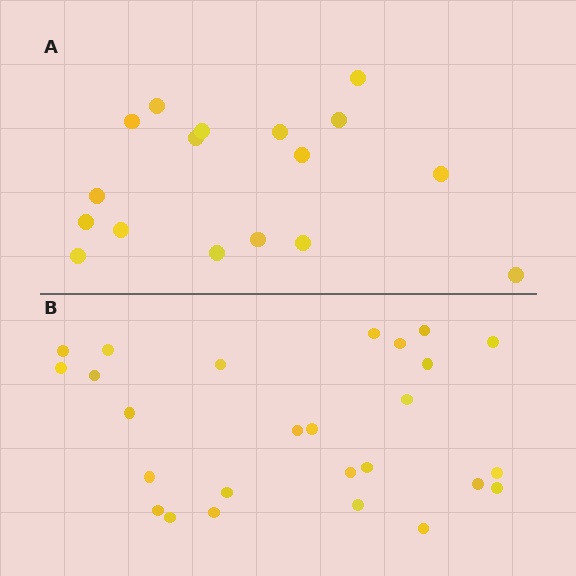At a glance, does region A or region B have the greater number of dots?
Region B (the bottom region) has more dots.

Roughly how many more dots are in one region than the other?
Region B has roughly 8 or so more dots than region A.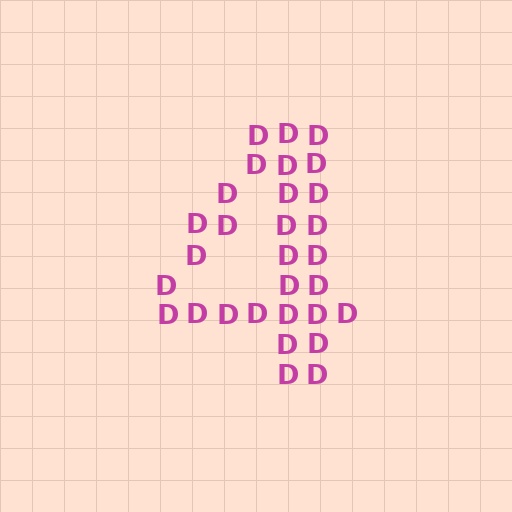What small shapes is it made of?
It is made of small letter D's.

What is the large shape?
The large shape is the digit 4.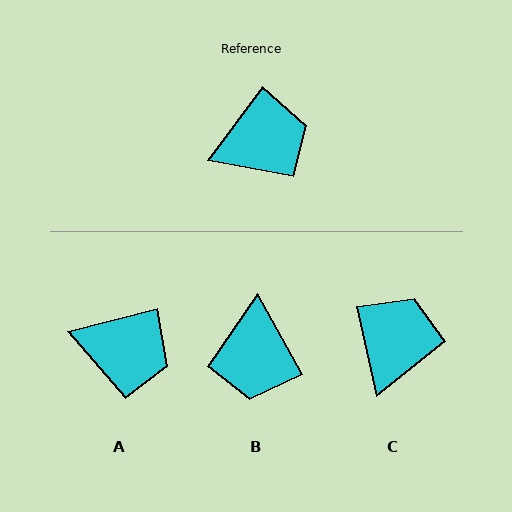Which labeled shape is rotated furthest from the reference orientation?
B, about 114 degrees away.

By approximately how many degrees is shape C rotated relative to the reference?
Approximately 49 degrees counter-clockwise.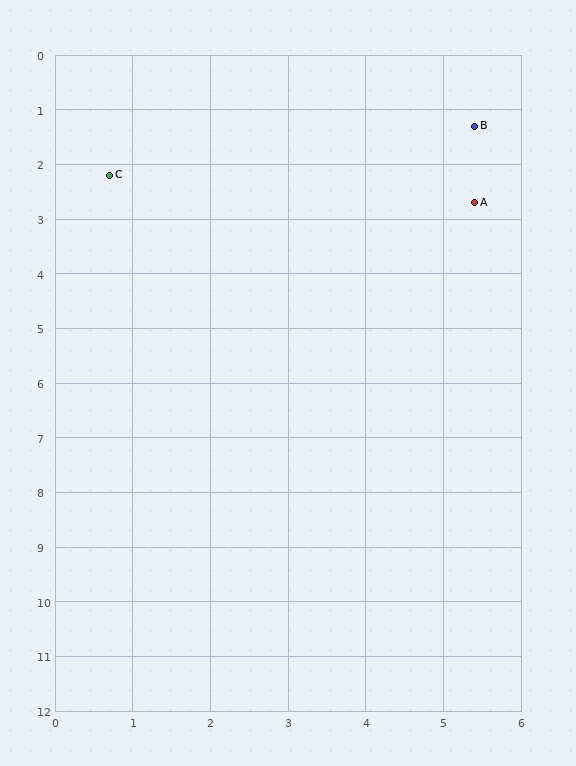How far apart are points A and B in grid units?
Points A and B are about 1.4 grid units apart.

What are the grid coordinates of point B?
Point B is at approximately (5.4, 1.3).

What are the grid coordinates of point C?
Point C is at approximately (0.7, 2.2).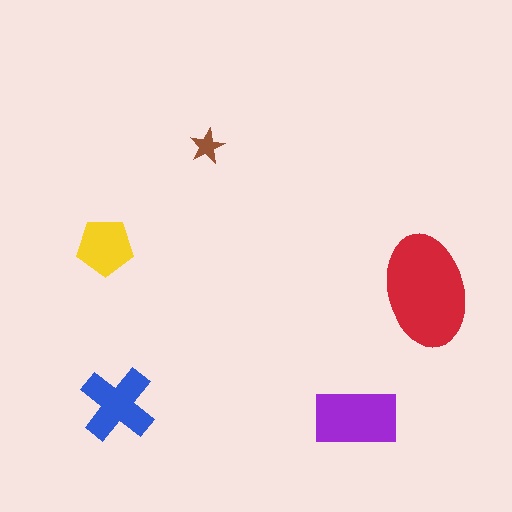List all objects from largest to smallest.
The red ellipse, the purple rectangle, the blue cross, the yellow pentagon, the brown star.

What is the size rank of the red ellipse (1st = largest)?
1st.